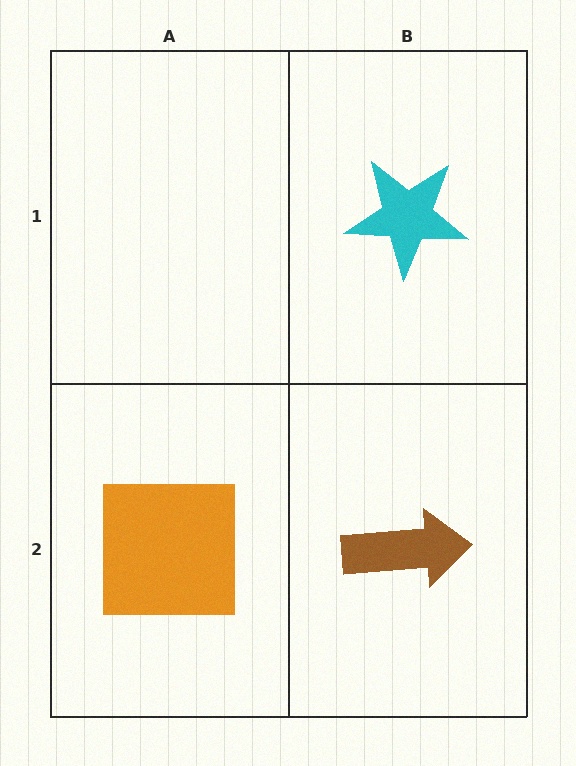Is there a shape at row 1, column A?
No, that cell is empty.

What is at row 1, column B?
A cyan star.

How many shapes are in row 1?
1 shape.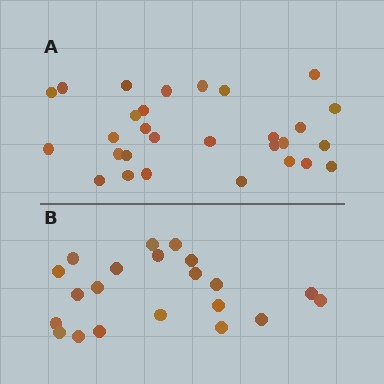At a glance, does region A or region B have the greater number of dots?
Region A (the top region) has more dots.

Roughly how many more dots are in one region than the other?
Region A has roughly 8 or so more dots than region B.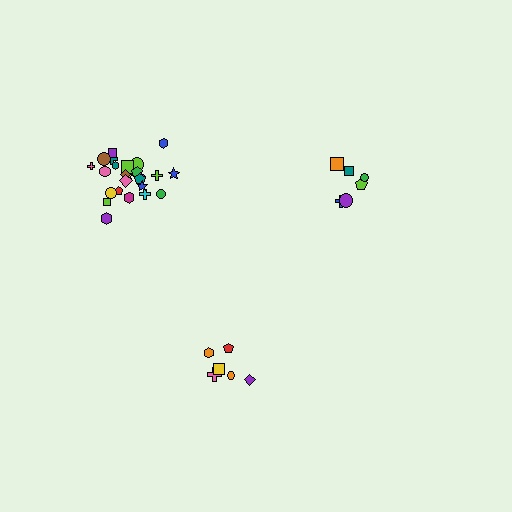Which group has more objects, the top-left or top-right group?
The top-left group.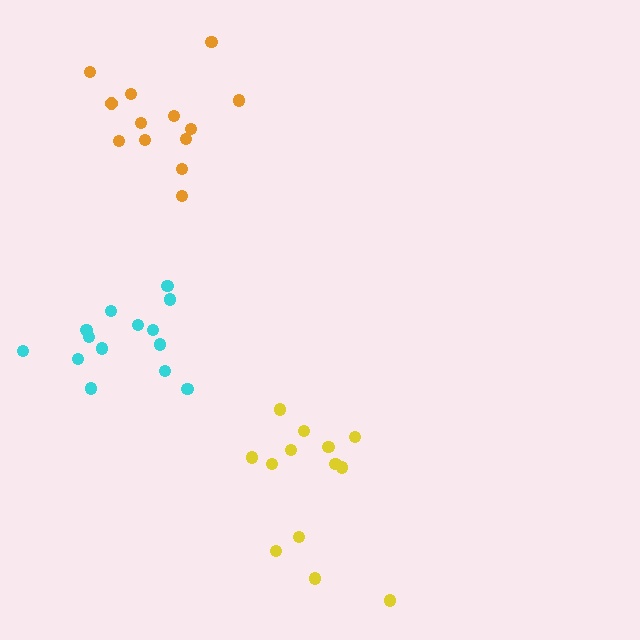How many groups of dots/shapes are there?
There are 3 groups.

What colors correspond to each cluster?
The clusters are colored: cyan, yellow, orange.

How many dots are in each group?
Group 1: 14 dots, Group 2: 13 dots, Group 3: 13 dots (40 total).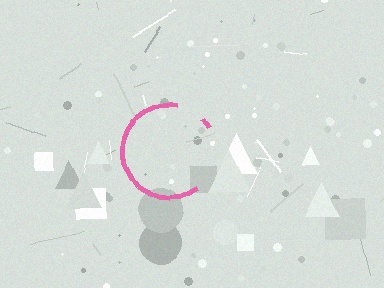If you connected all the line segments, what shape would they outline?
They would outline a circle.